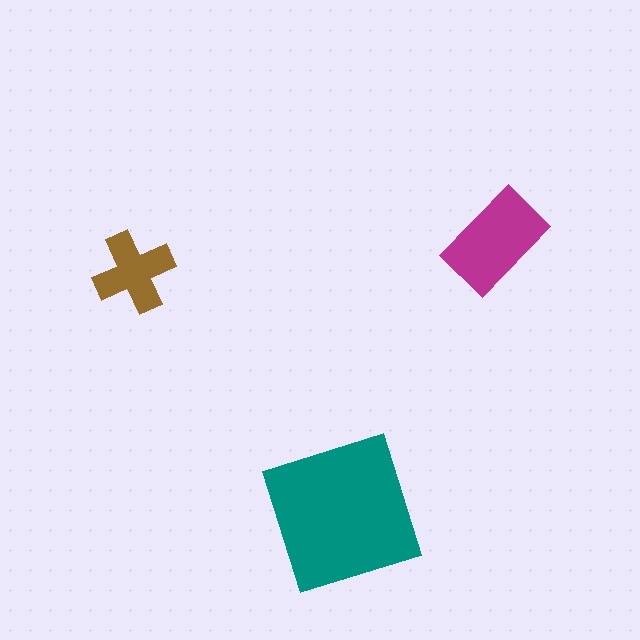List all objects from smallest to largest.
The brown cross, the magenta rectangle, the teal square.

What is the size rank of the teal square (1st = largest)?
1st.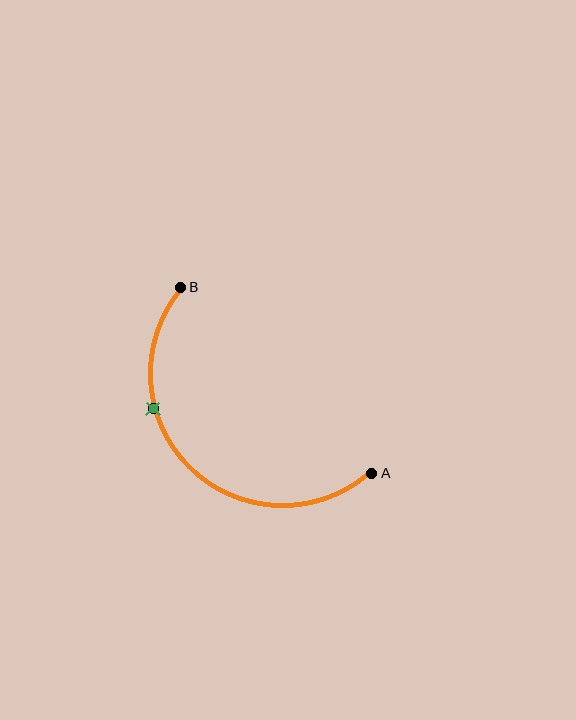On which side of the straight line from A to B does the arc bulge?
The arc bulges below and to the left of the straight line connecting A and B.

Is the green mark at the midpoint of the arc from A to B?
No. The green mark lies on the arc but is closer to endpoint B. The arc midpoint would be at the point on the curve equidistant along the arc from both A and B.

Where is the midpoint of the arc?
The arc midpoint is the point on the curve farthest from the straight line joining A and B. It sits below and to the left of that line.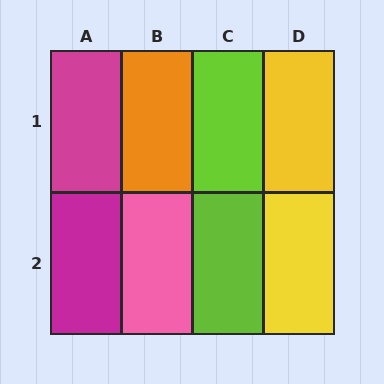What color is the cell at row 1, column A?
Magenta.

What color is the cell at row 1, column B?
Orange.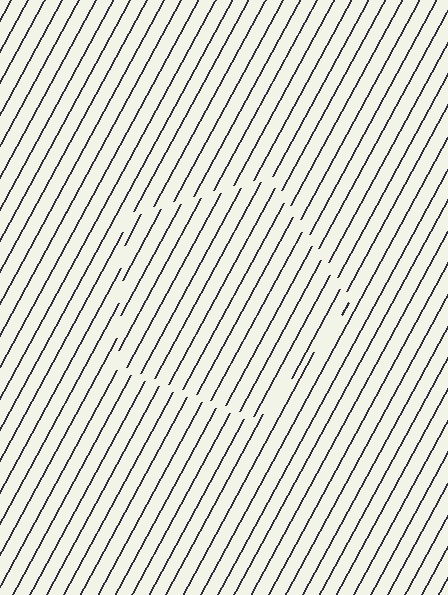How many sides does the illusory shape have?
5 sides — the line-ends trace a pentagon.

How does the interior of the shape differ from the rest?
The interior of the shape contains the same grating, shifted by half a period — the contour is defined by the phase discontinuity where line-ends from the inner and outer gratings abut.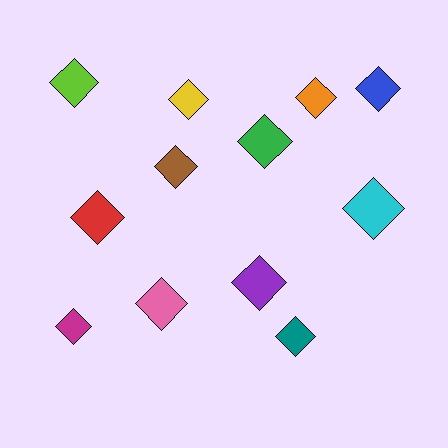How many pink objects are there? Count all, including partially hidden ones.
There is 1 pink object.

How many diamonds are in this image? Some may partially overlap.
There are 12 diamonds.